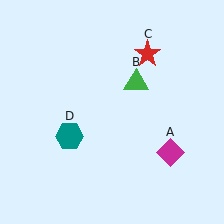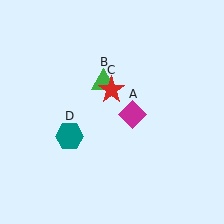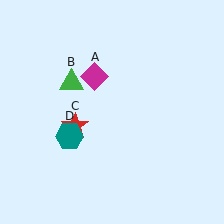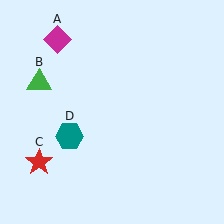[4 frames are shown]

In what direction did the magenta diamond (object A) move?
The magenta diamond (object A) moved up and to the left.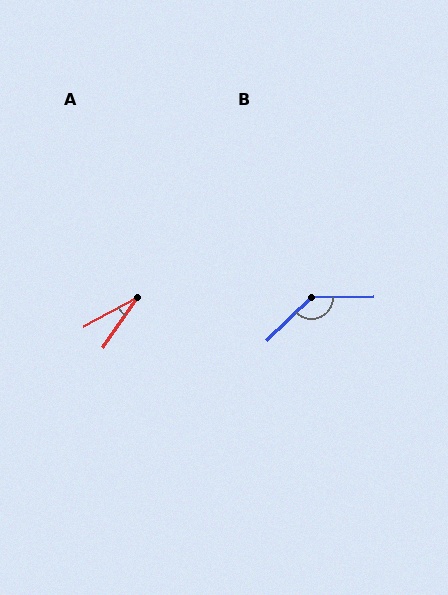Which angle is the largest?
B, at approximately 137 degrees.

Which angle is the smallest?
A, at approximately 27 degrees.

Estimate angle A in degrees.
Approximately 27 degrees.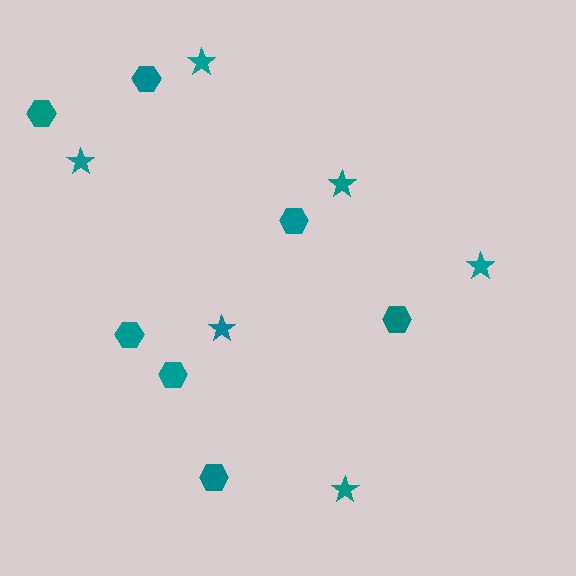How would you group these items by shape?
There are 2 groups: one group of stars (6) and one group of hexagons (7).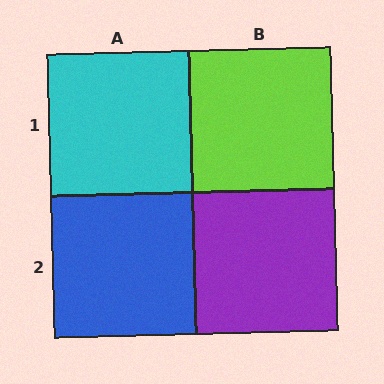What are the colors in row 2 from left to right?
Blue, purple.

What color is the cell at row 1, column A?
Cyan.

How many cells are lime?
1 cell is lime.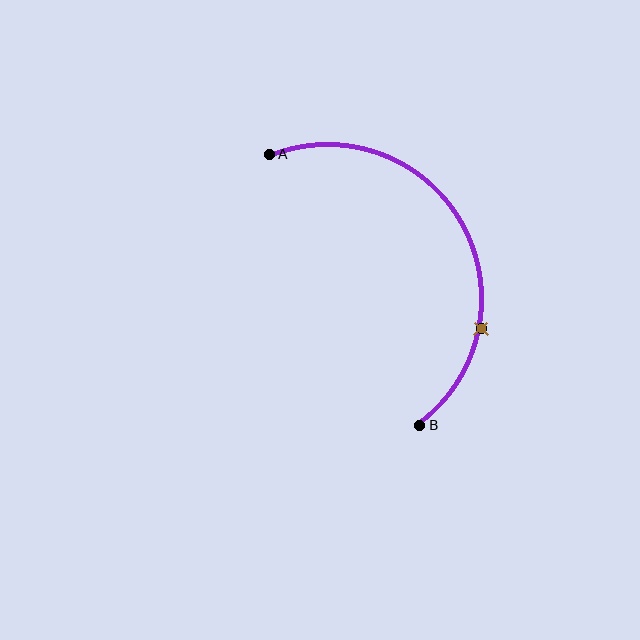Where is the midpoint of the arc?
The arc midpoint is the point on the curve farthest from the straight line joining A and B. It sits to the right of that line.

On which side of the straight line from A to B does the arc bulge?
The arc bulges to the right of the straight line connecting A and B.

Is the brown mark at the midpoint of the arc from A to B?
No. The brown mark lies on the arc but is closer to endpoint B. The arc midpoint would be at the point on the curve equidistant along the arc from both A and B.